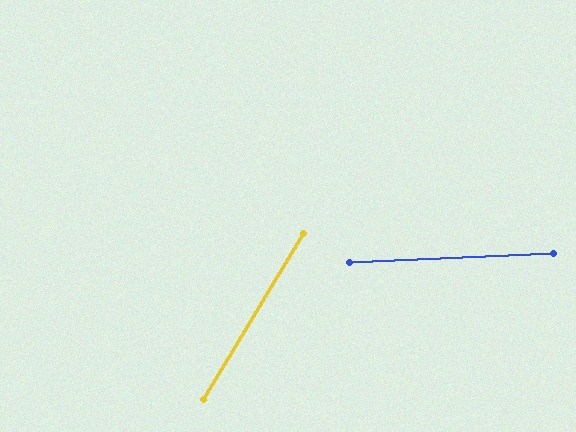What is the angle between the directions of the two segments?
Approximately 56 degrees.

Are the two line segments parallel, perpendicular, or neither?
Neither parallel nor perpendicular — they differ by about 56°.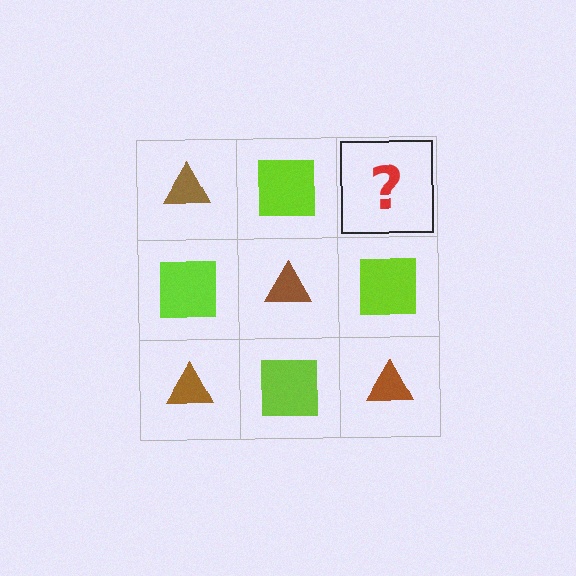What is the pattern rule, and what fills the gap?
The rule is that it alternates brown triangle and lime square in a checkerboard pattern. The gap should be filled with a brown triangle.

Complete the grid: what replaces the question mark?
The question mark should be replaced with a brown triangle.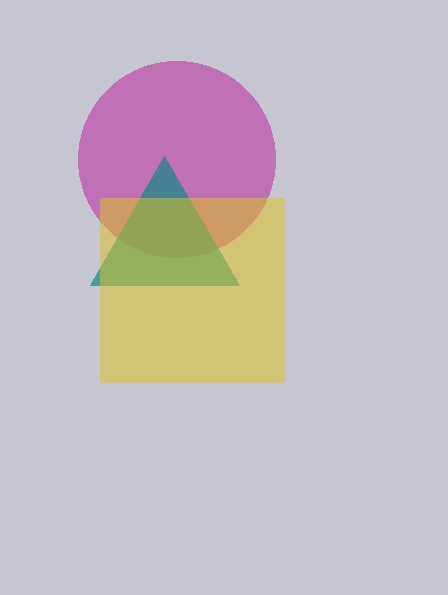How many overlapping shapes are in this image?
There are 3 overlapping shapes in the image.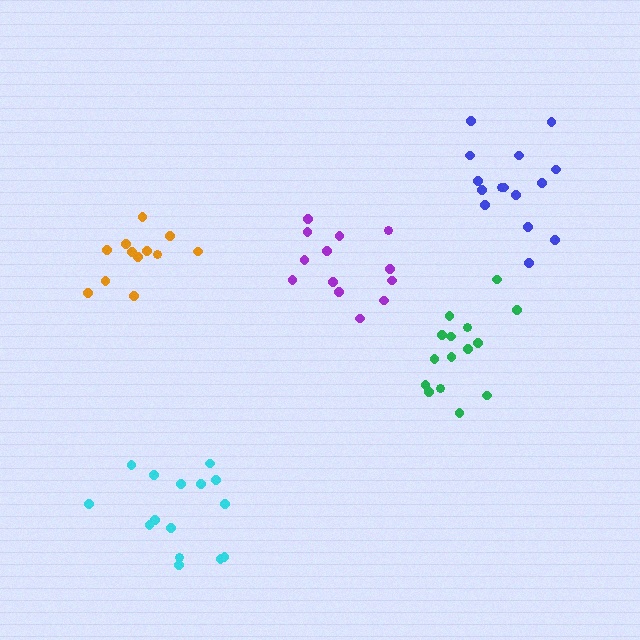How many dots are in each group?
Group 1: 15 dots, Group 2: 15 dots, Group 3: 12 dots, Group 4: 15 dots, Group 5: 13 dots (70 total).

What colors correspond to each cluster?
The clusters are colored: cyan, green, orange, blue, purple.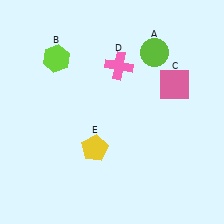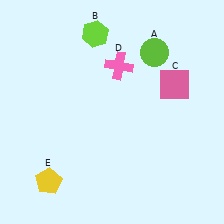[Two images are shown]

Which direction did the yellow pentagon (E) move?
The yellow pentagon (E) moved left.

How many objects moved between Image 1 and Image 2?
2 objects moved between the two images.